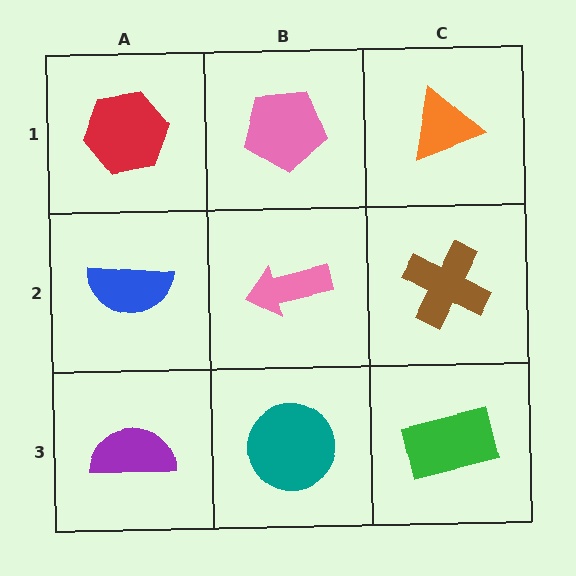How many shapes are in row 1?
3 shapes.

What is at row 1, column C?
An orange triangle.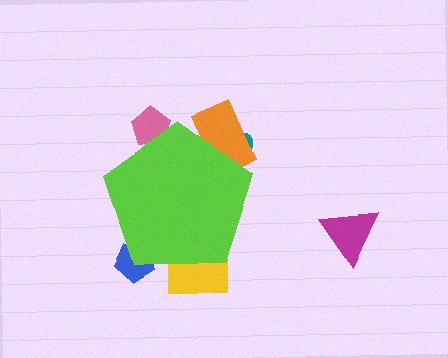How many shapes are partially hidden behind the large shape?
5 shapes are partially hidden.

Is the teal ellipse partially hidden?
Yes, the teal ellipse is partially hidden behind the lime pentagon.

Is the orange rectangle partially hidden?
Yes, the orange rectangle is partially hidden behind the lime pentagon.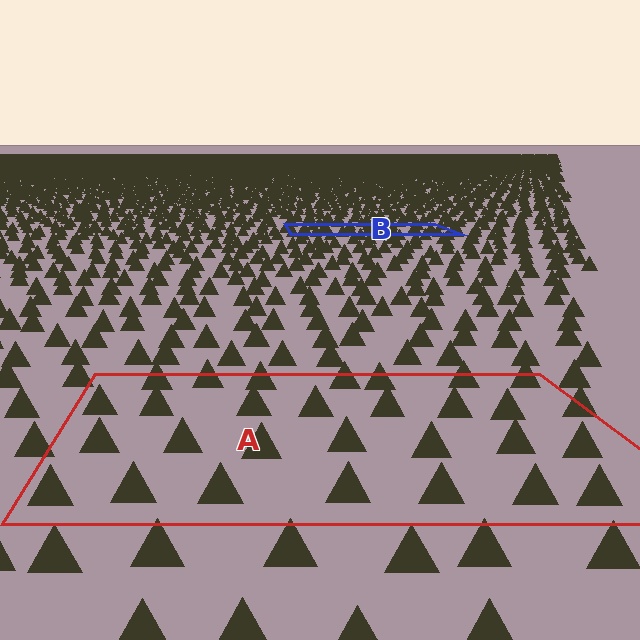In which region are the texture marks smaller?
The texture marks are smaller in region B, because it is farther away.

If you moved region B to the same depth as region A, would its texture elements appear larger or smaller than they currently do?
They would appear larger. At a closer depth, the same texture elements are projected at a bigger on-screen size.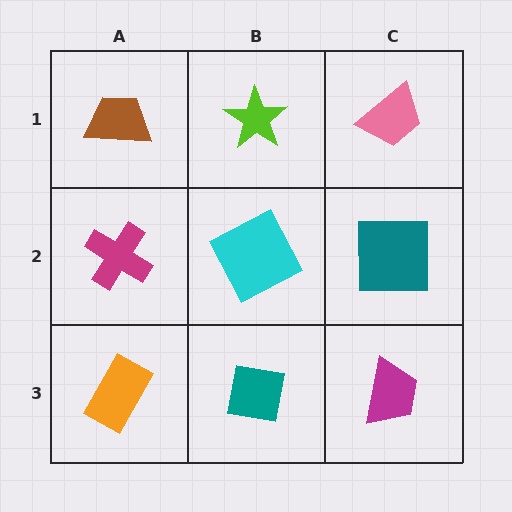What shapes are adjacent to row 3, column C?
A teal square (row 2, column C), a teal square (row 3, column B).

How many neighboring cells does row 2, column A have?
3.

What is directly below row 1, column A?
A magenta cross.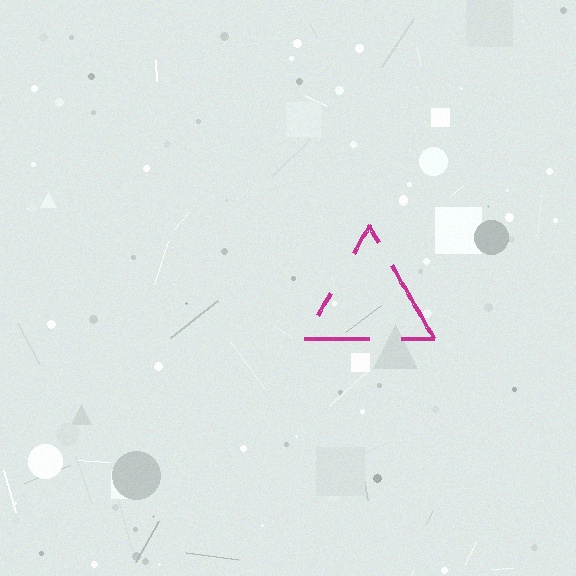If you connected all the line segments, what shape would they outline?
They would outline a triangle.